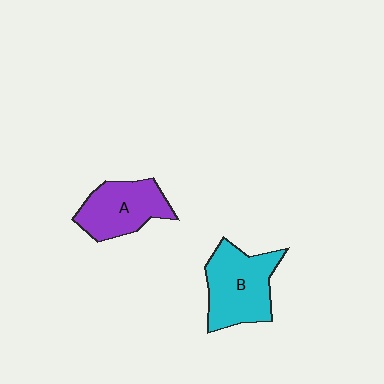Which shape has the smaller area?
Shape A (purple).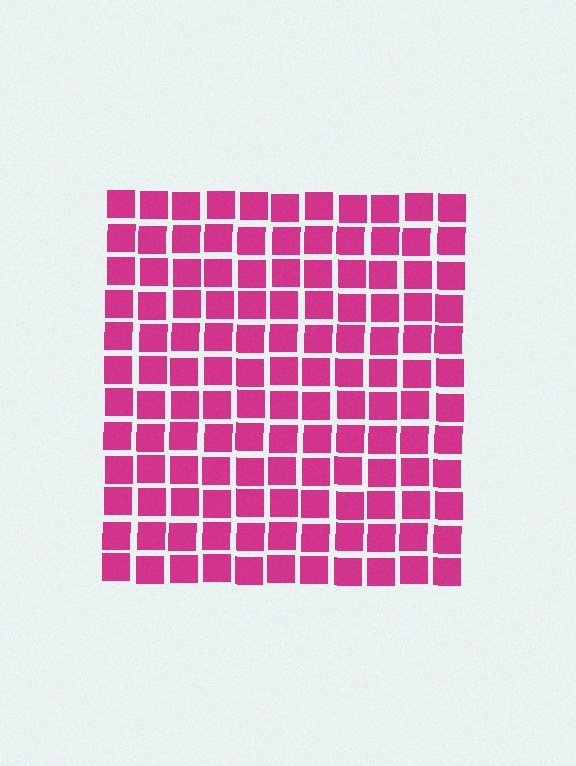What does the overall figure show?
The overall figure shows a square.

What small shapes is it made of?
It is made of small squares.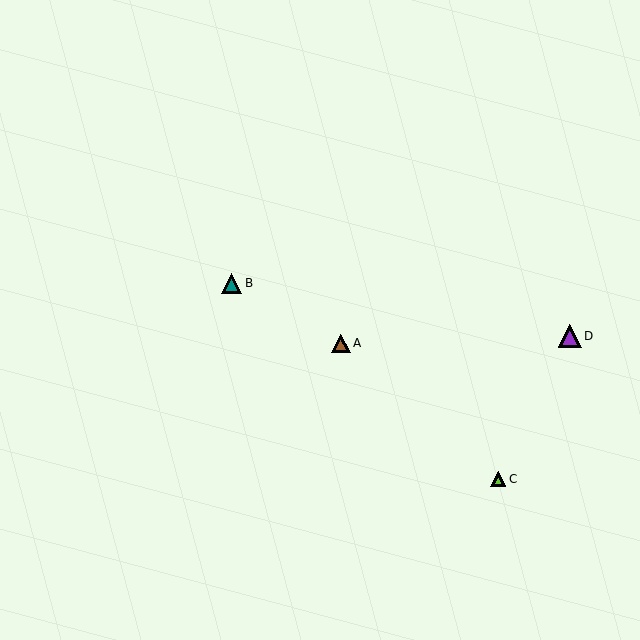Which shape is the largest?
The purple triangle (labeled D) is the largest.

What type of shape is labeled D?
Shape D is a purple triangle.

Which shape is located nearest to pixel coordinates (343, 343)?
The brown triangle (labeled A) at (341, 343) is nearest to that location.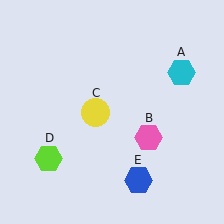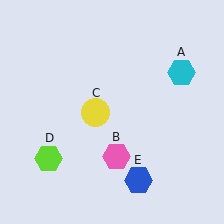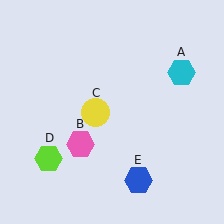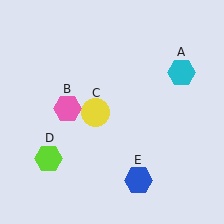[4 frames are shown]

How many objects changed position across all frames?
1 object changed position: pink hexagon (object B).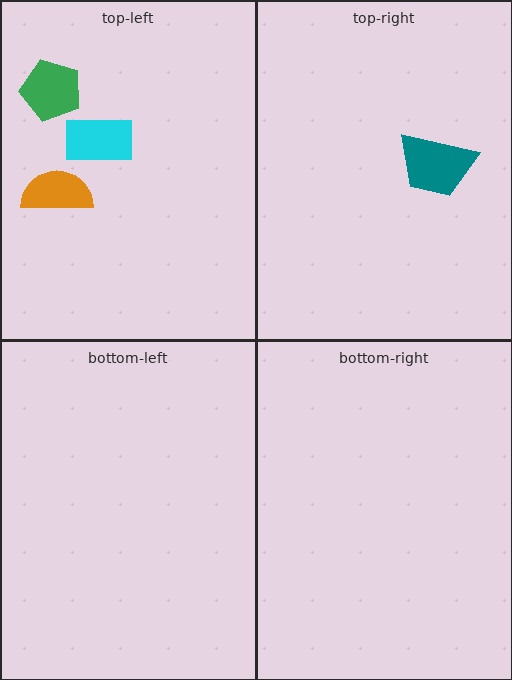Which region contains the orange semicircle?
The top-left region.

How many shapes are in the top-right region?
1.